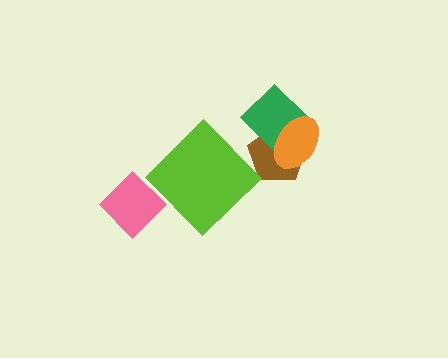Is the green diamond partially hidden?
Yes, it is partially covered by another shape.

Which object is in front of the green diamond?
The orange ellipse is in front of the green diamond.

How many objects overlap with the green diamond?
2 objects overlap with the green diamond.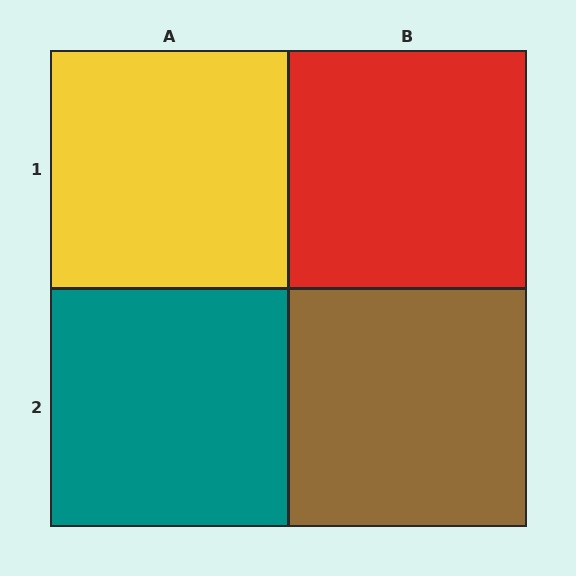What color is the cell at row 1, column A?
Yellow.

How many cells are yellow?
1 cell is yellow.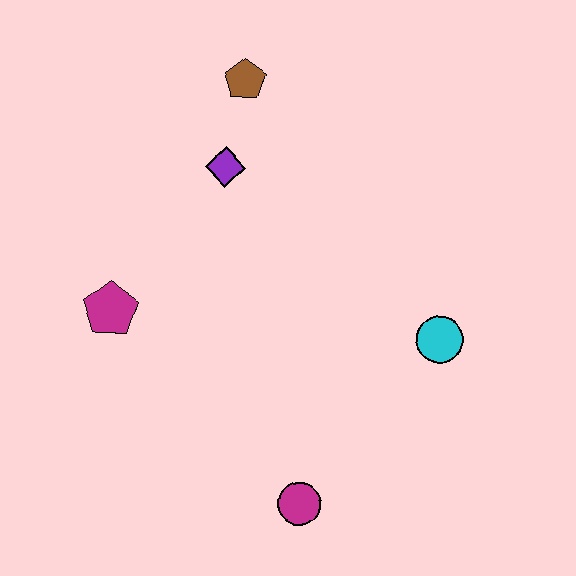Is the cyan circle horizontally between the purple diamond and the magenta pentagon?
No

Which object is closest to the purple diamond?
The brown pentagon is closest to the purple diamond.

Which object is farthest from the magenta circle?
The brown pentagon is farthest from the magenta circle.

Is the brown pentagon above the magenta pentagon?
Yes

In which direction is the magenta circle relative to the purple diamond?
The magenta circle is below the purple diamond.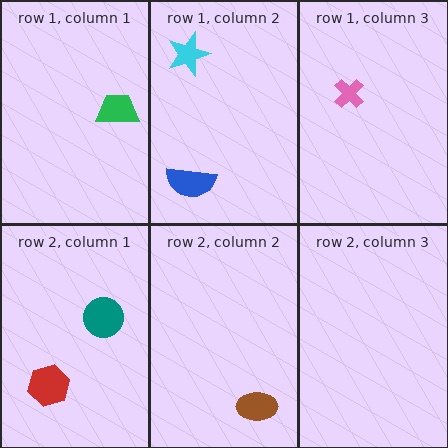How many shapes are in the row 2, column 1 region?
2.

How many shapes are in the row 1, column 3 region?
1.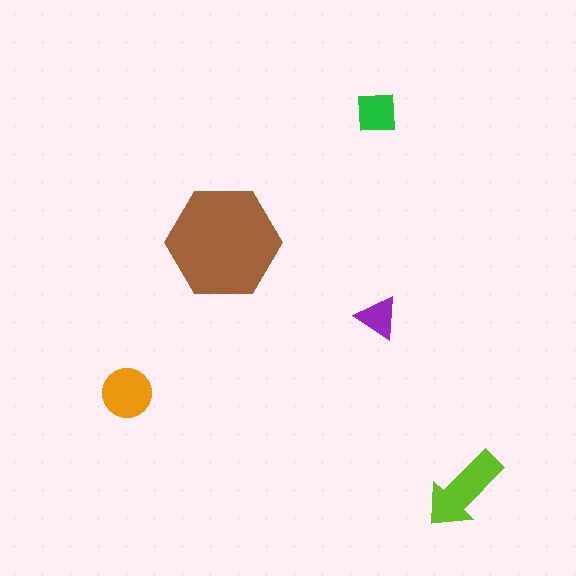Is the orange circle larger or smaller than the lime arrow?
Smaller.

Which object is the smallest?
The purple triangle.